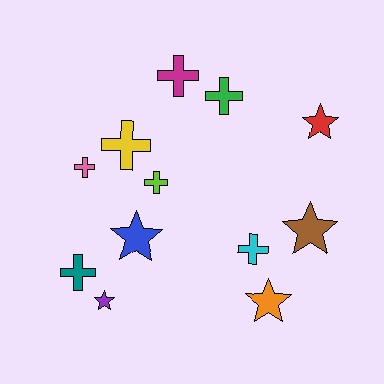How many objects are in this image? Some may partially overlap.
There are 12 objects.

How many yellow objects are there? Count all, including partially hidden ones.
There is 1 yellow object.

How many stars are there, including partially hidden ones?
There are 5 stars.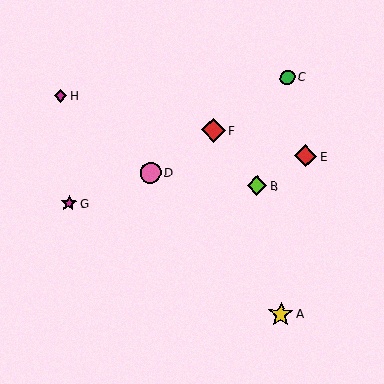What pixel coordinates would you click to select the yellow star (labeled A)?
Click at (281, 314) to select the yellow star A.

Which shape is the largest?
The yellow star (labeled A) is the largest.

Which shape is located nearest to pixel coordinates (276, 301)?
The yellow star (labeled A) at (281, 314) is nearest to that location.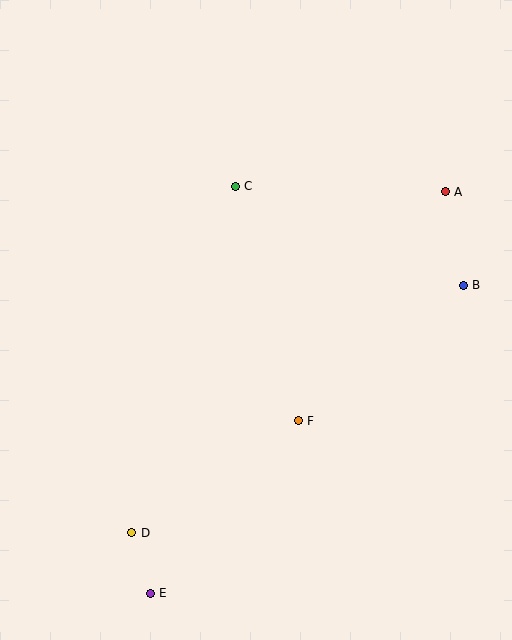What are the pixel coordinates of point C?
Point C is at (235, 186).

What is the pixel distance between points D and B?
The distance between D and B is 414 pixels.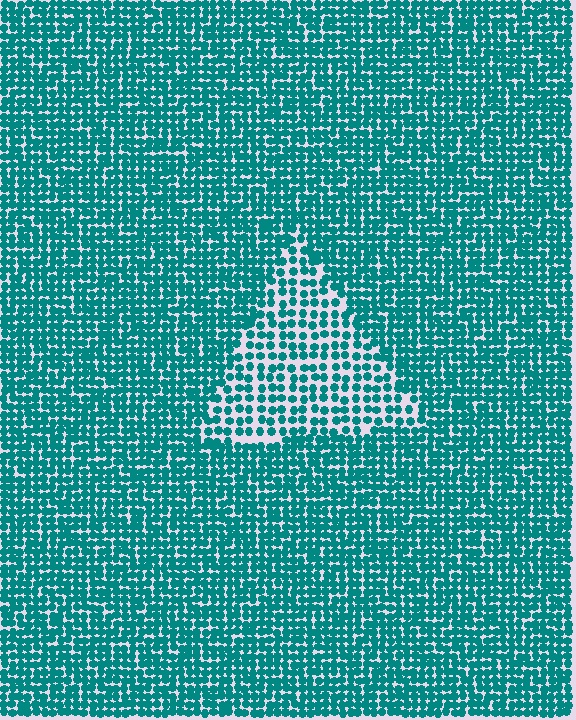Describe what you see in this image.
The image contains small teal elements arranged at two different densities. A triangle-shaped region is visible where the elements are less densely packed than the surrounding area.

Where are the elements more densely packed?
The elements are more densely packed outside the triangle boundary.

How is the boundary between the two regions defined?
The boundary is defined by a change in element density (approximately 1.7x ratio). All elements are the same color, size, and shape.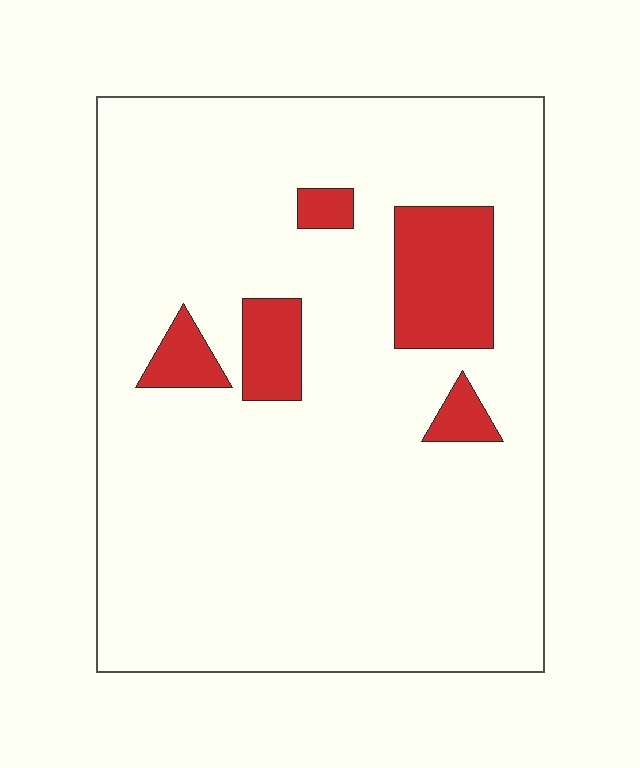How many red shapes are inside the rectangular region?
5.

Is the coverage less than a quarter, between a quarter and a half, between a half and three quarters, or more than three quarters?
Less than a quarter.